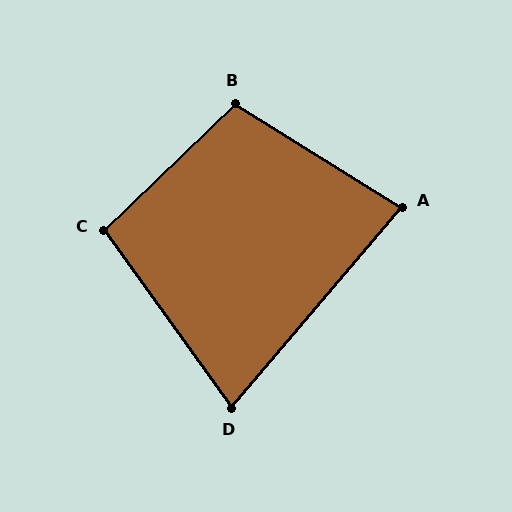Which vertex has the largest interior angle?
B, at approximately 104 degrees.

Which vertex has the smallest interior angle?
D, at approximately 76 degrees.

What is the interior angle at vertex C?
Approximately 98 degrees (obtuse).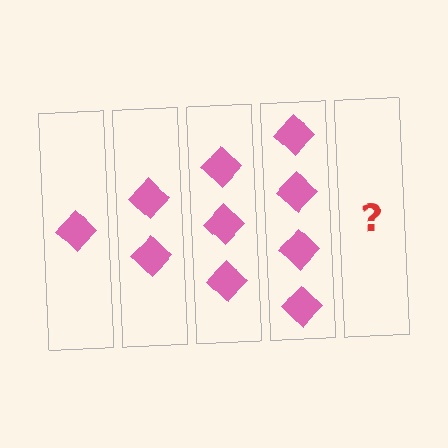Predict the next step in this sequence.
The next step is 5 diamonds.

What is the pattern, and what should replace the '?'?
The pattern is that each step adds one more diamond. The '?' should be 5 diamonds.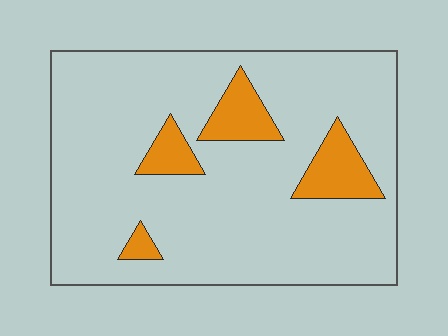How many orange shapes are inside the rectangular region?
4.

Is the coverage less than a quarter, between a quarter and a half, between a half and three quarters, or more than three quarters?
Less than a quarter.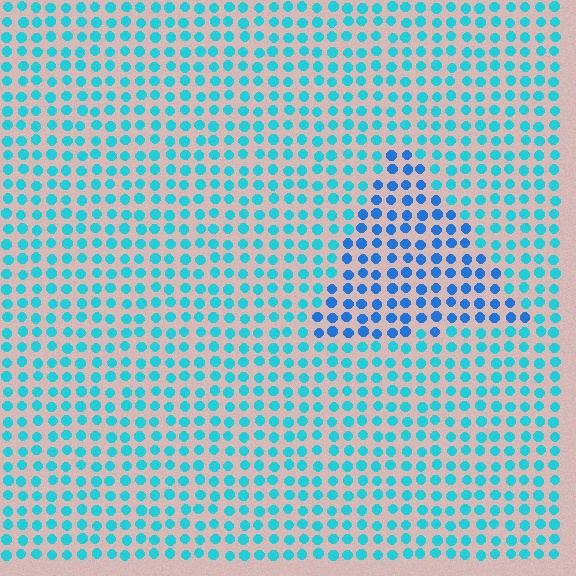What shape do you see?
I see a triangle.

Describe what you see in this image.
The image is filled with small cyan elements in a uniform arrangement. A triangle-shaped region is visible where the elements are tinted to a slightly different hue, forming a subtle color boundary.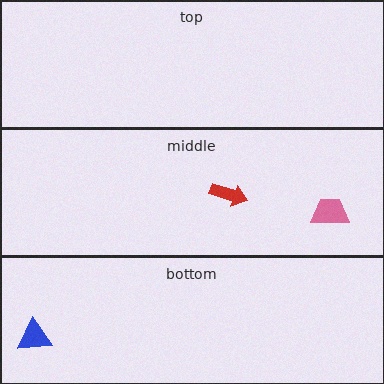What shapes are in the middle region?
The pink trapezoid, the red arrow.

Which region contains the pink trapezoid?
The middle region.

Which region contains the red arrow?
The middle region.